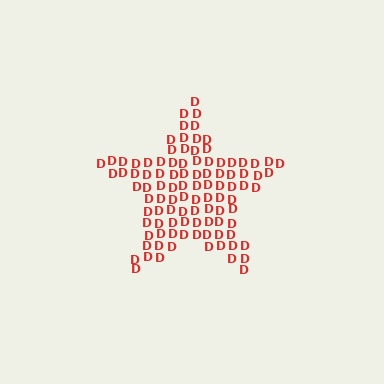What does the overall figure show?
The overall figure shows a star.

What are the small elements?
The small elements are letter D's.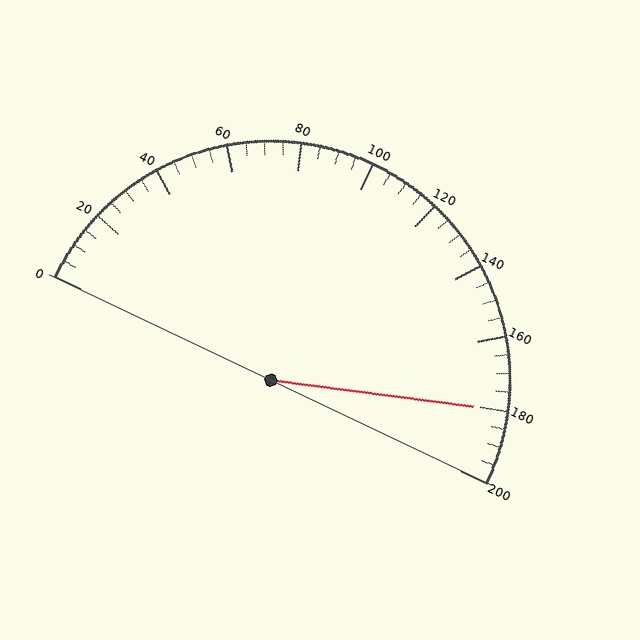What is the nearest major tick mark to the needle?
The nearest major tick mark is 180.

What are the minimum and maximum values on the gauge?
The gauge ranges from 0 to 200.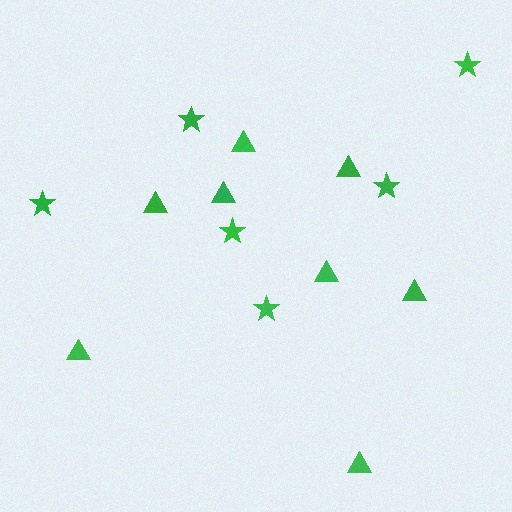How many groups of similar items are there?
There are 2 groups: one group of stars (6) and one group of triangles (8).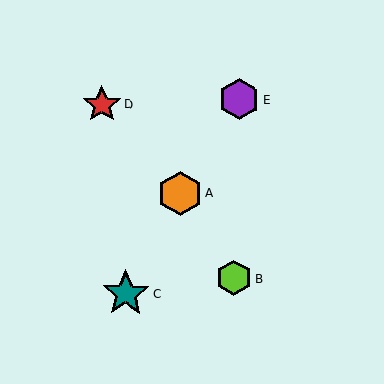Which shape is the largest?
The teal star (labeled C) is the largest.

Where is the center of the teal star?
The center of the teal star is at (126, 294).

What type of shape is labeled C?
Shape C is a teal star.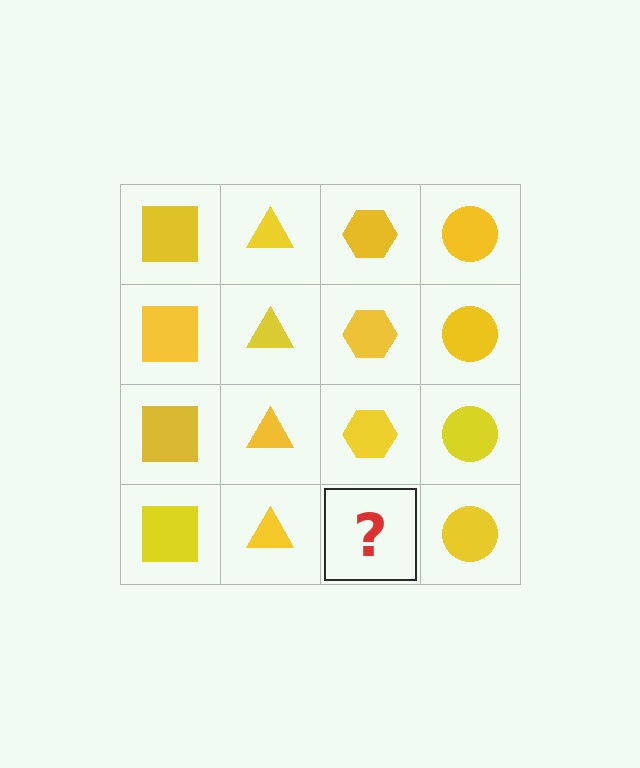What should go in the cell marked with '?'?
The missing cell should contain a yellow hexagon.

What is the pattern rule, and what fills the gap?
The rule is that each column has a consistent shape. The gap should be filled with a yellow hexagon.